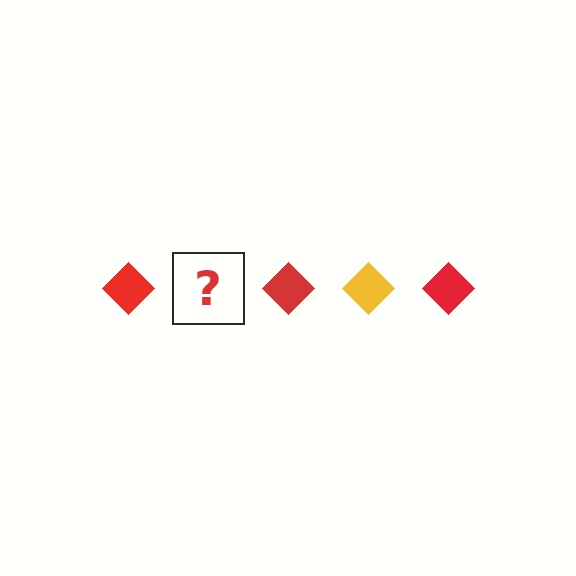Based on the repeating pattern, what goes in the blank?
The blank should be a yellow diamond.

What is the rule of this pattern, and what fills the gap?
The rule is that the pattern cycles through red, yellow diamonds. The gap should be filled with a yellow diamond.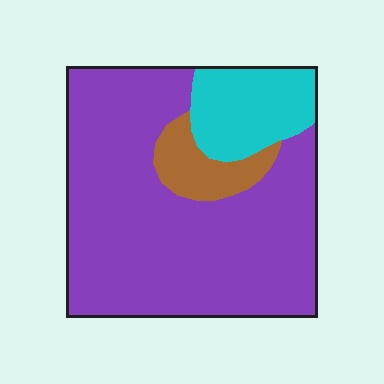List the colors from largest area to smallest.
From largest to smallest: purple, cyan, brown.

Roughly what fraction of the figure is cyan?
Cyan takes up less than a sixth of the figure.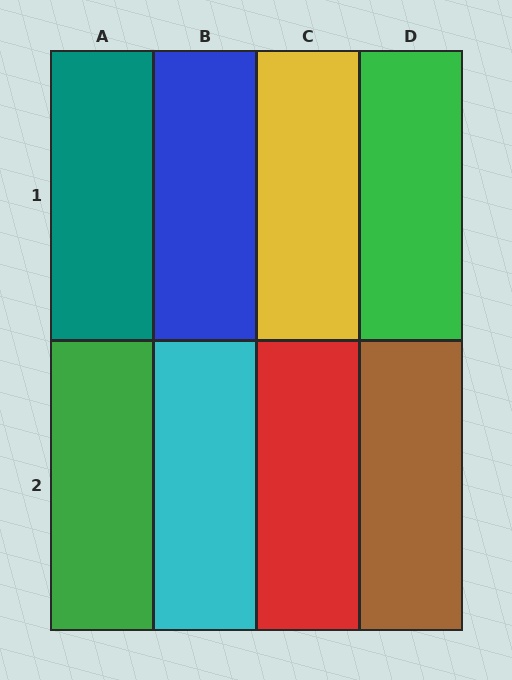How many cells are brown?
1 cell is brown.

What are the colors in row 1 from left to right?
Teal, blue, yellow, green.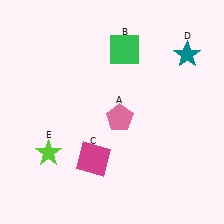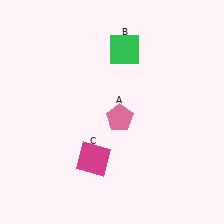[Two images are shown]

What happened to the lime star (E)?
The lime star (E) was removed in Image 2. It was in the bottom-left area of Image 1.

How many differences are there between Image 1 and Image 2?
There are 2 differences between the two images.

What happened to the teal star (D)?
The teal star (D) was removed in Image 2. It was in the top-right area of Image 1.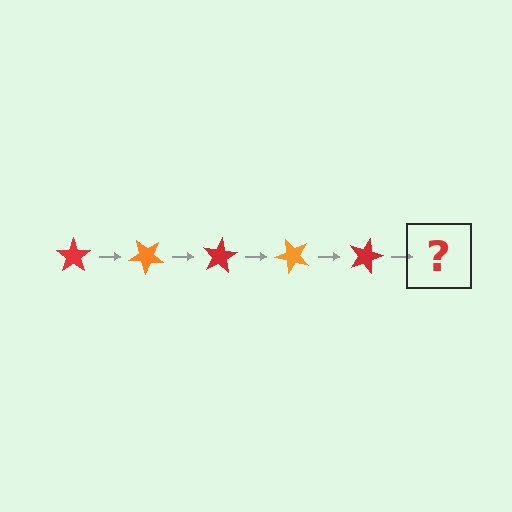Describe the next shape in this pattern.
It should be an orange star, rotated 200 degrees from the start.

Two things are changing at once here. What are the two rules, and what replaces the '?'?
The two rules are that it rotates 40 degrees each step and the color cycles through red and orange. The '?' should be an orange star, rotated 200 degrees from the start.